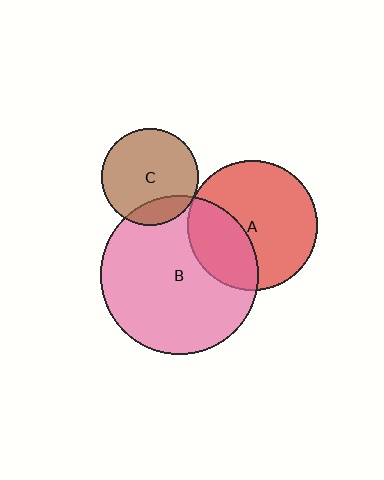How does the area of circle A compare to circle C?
Approximately 1.8 times.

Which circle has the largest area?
Circle B (pink).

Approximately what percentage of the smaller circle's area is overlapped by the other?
Approximately 15%.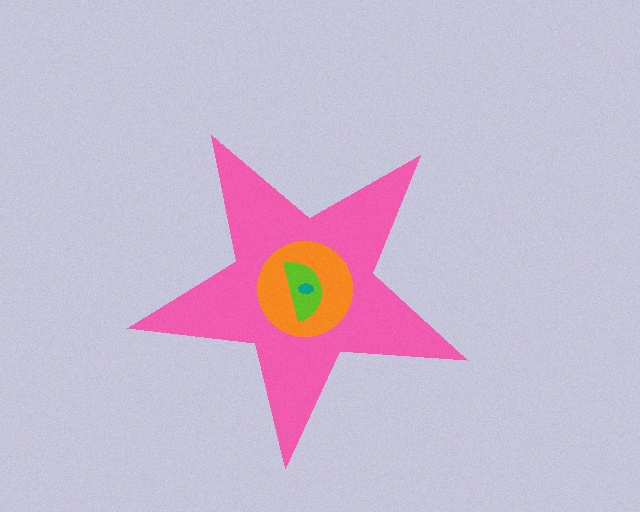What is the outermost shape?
The pink star.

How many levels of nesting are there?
4.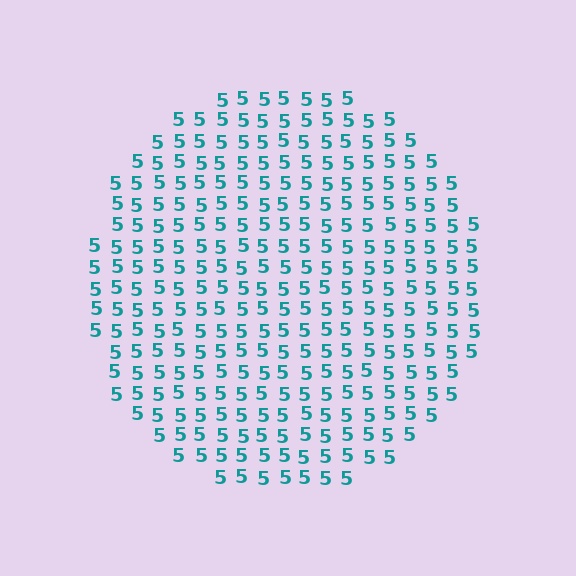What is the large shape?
The large shape is a circle.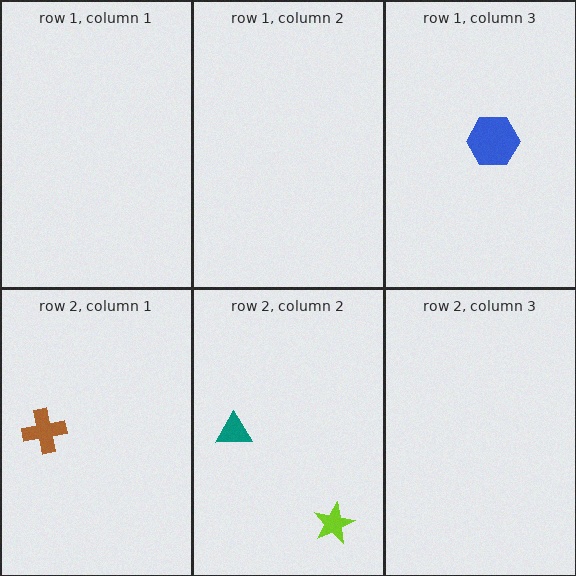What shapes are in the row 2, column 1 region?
The brown cross.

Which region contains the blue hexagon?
The row 1, column 3 region.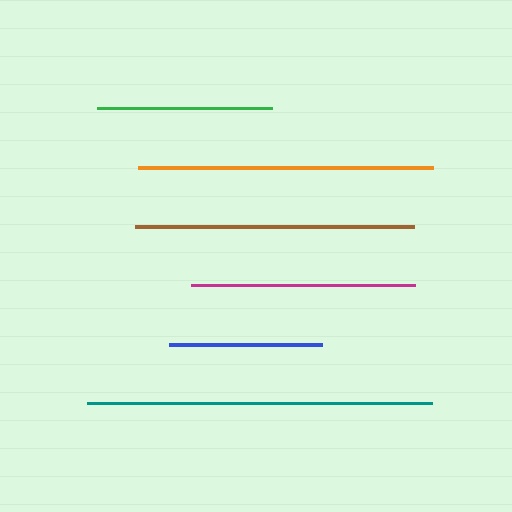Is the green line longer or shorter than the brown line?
The brown line is longer than the green line.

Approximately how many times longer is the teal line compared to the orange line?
The teal line is approximately 1.2 times the length of the orange line.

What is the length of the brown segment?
The brown segment is approximately 279 pixels long.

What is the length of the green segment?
The green segment is approximately 175 pixels long.